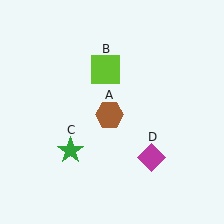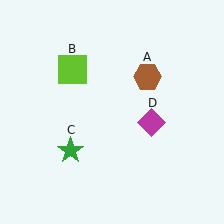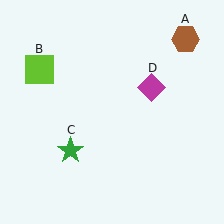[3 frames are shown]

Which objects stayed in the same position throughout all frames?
Green star (object C) remained stationary.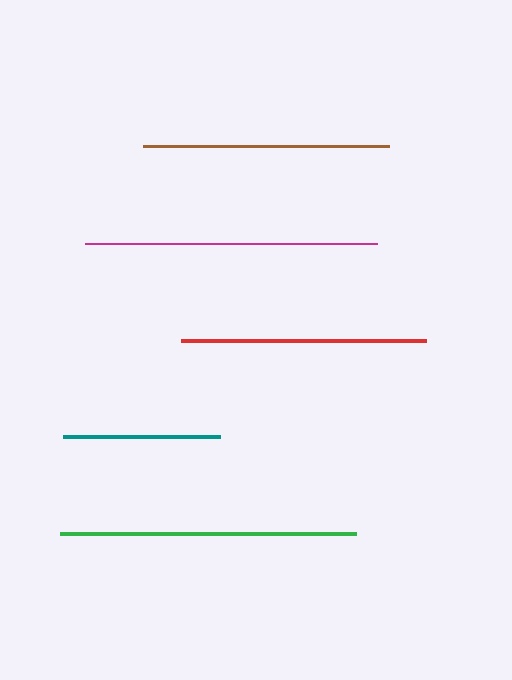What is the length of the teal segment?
The teal segment is approximately 158 pixels long.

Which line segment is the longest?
The green line is the longest at approximately 296 pixels.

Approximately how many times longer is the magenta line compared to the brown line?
The magenta line is approximately 1.2 times the length of the brown line.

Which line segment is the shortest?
The teal line is the shortest at approximately 158 pixels.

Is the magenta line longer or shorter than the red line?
The magenta line is longer than the red line.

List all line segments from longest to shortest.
From longest to shortest: green, magenta, brown, red, teal.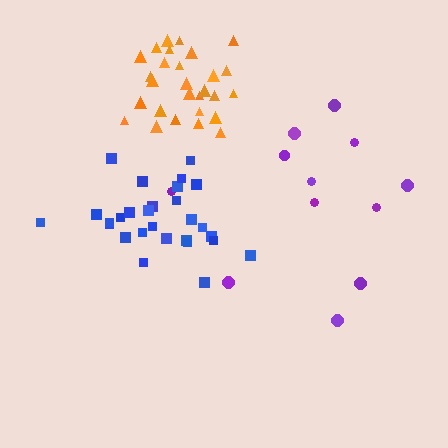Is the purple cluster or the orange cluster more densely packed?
Orange.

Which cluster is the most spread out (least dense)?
Purple.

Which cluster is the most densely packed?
Orange.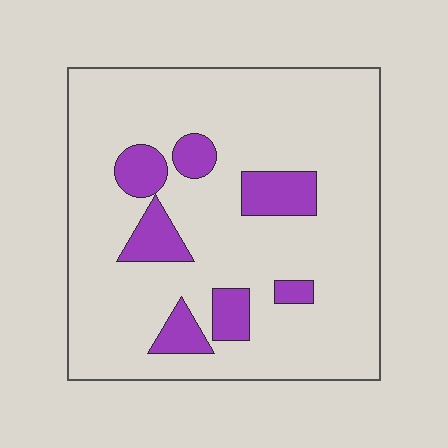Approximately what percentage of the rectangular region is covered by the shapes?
Approximately 15%.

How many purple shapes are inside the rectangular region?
7.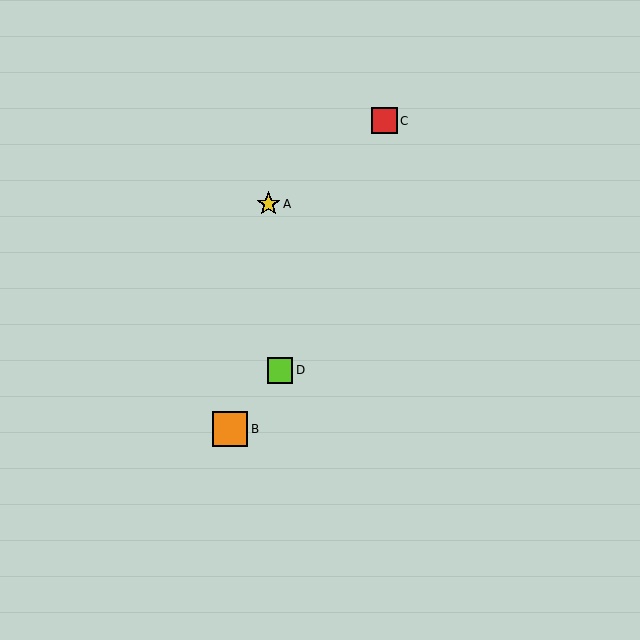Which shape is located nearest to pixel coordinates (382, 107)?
The red square (labeled C) at (384, 121) is nearest to that location.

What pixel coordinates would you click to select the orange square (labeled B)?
Click at (230, 429) to select the orange square B.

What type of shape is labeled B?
Shape B is an orange square.